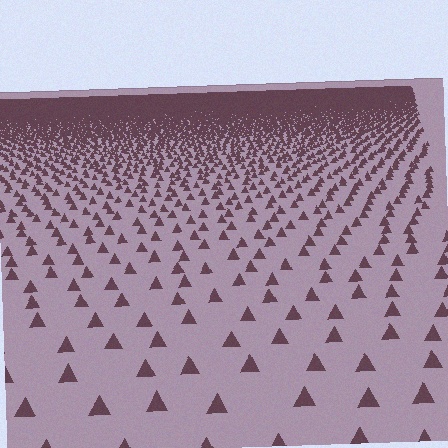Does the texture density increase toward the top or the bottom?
Density increases toward the top.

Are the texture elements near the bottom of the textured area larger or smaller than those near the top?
Larger. Near the bottom, elements are closer to the viewer and appear at a bigger on-screen size.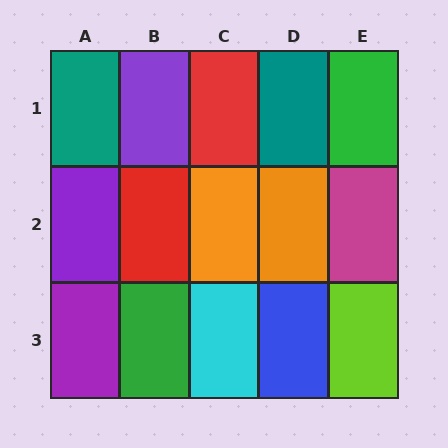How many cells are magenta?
1 cell is magenta.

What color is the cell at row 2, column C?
Orange.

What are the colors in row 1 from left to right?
Teal, purple, red, teal, green.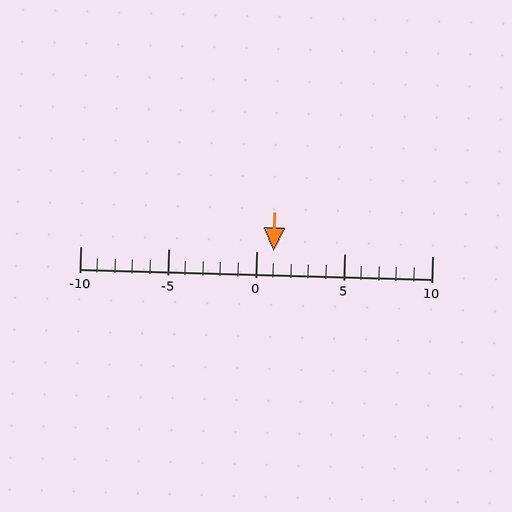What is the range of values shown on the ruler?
The ruler shows values from -10 to 10.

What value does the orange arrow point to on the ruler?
The orange arrow points to approximately 1.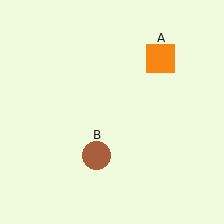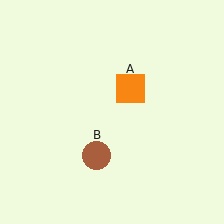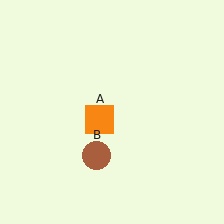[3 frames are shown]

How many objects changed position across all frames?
1 object changed position: orange square (object A).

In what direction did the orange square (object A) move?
The orange square (object A) moved down and to the left.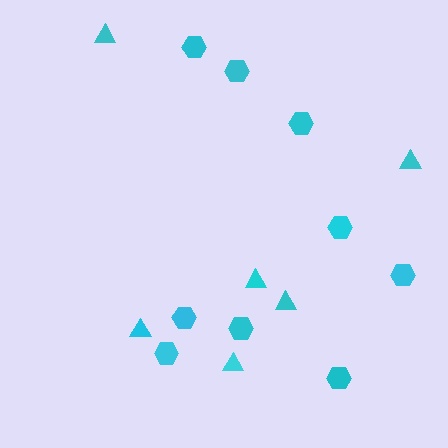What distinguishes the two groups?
There are 2 groups: one group of triangles (6) and one group of hexagons (9).